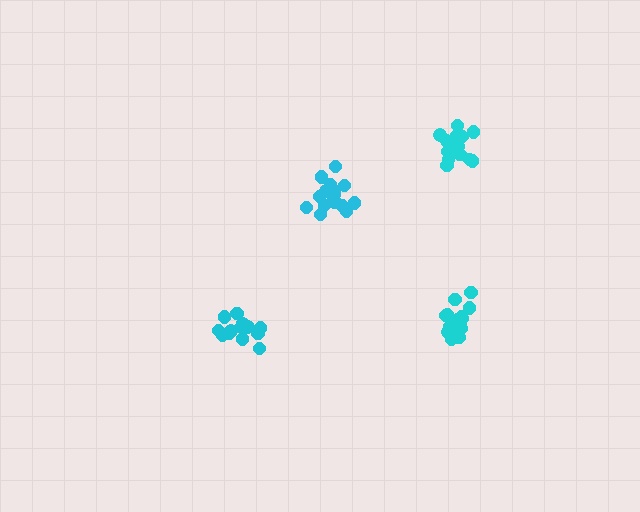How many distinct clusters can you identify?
There are 4 distinct clusters.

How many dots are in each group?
Group 1: 18 dots, Group 2: 14 dots, Group 3: 19 dots, Group 4: 17 dots (68 total).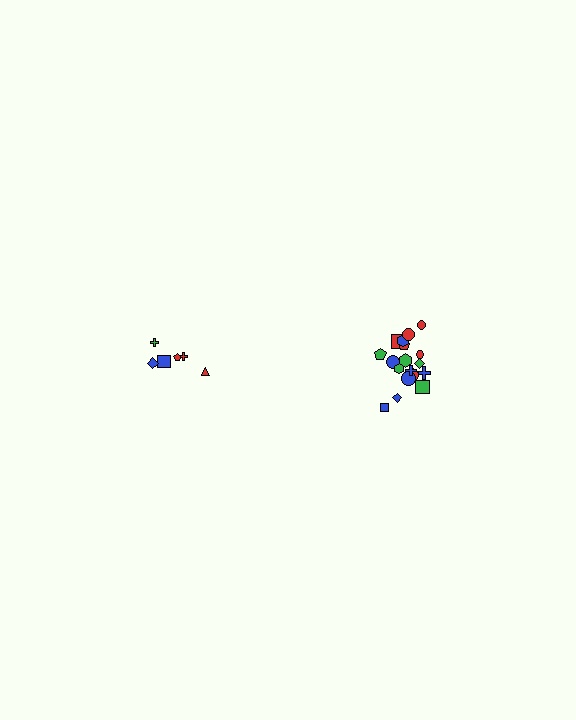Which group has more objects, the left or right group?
The right group.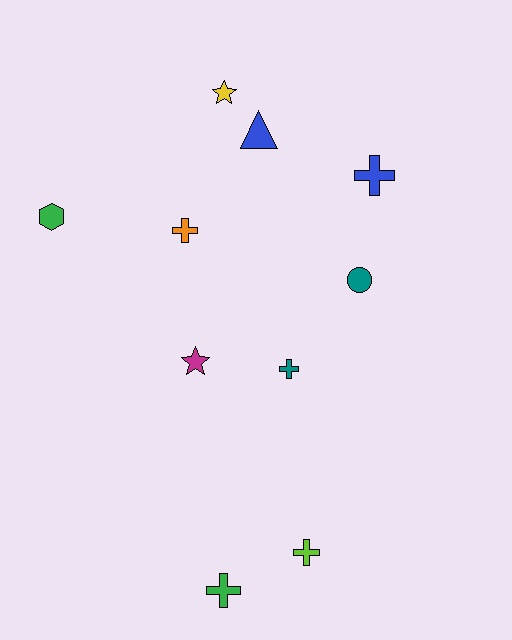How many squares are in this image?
There are no squares.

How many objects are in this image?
There are 10 objects.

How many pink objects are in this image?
There are no pink objects.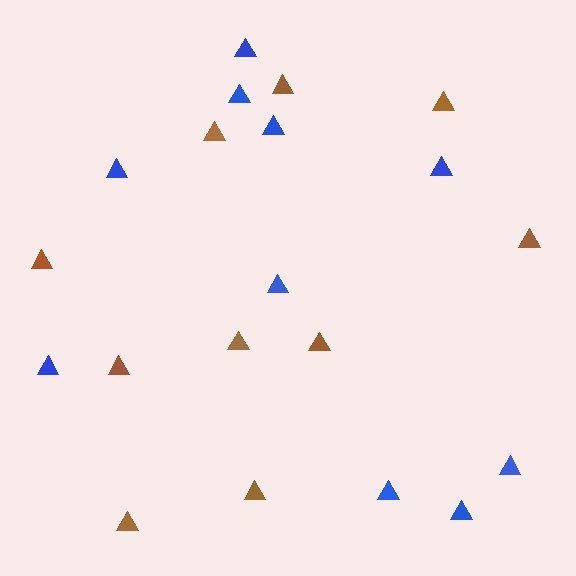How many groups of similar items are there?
There are 2 groups: one group of blue triangles (10) and one group of brown triangles (10).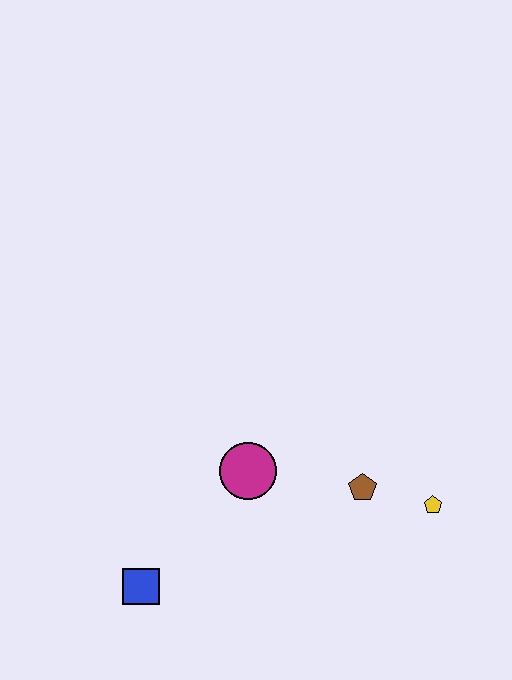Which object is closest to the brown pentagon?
The yellow pentagon is closest to the brown pentagon.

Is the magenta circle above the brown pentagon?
Yes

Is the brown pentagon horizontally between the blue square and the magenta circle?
No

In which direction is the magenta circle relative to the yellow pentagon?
The magenta circle is to the left of the yellow pentagon.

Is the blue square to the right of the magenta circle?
No